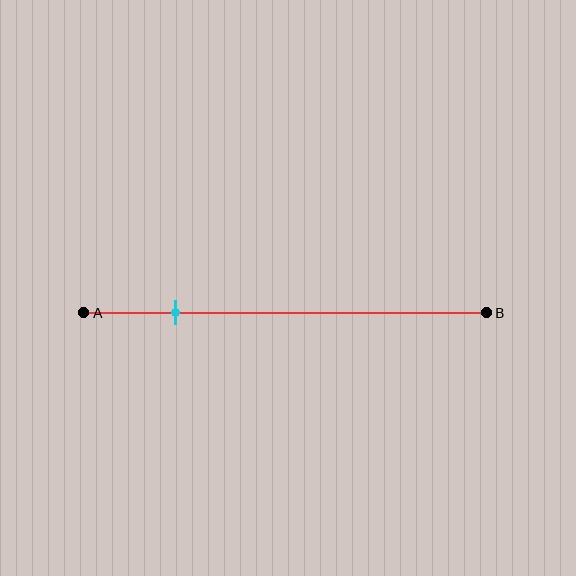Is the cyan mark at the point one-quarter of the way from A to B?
Yes, the mark is approximately at the one-quarter point.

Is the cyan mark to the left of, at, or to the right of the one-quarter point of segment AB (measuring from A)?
The cyan mark is approximately at the one-quarter point of segment AB.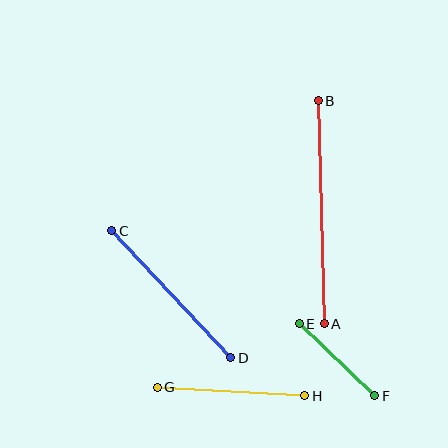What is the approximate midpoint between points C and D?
The midpoint is at approximately (171, 294) pixels.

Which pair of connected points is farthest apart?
Points A and B are farthest apart.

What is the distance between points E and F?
The distance is approximately 104 pixels.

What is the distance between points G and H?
The distance is approximately 148 pixels.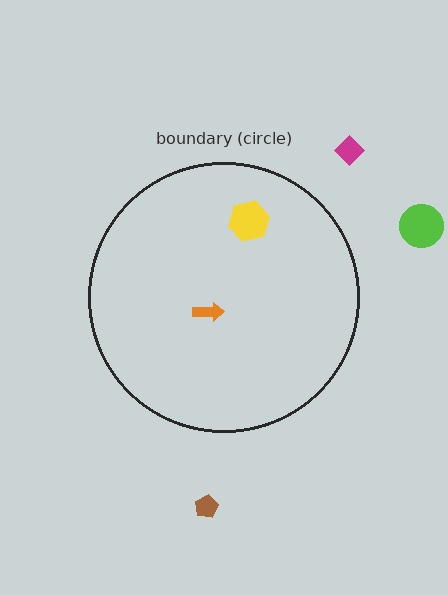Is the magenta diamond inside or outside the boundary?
Outside.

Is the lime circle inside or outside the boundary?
Outside.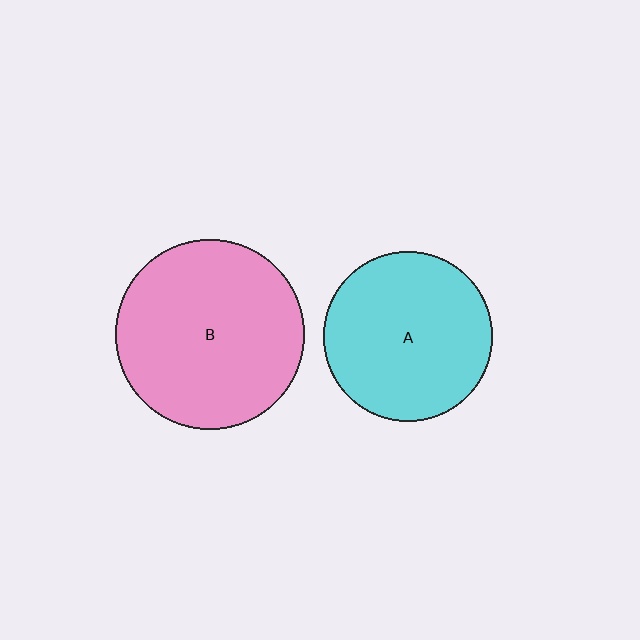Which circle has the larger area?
Circle B (pink).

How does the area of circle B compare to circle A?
Approximately 1.3 times.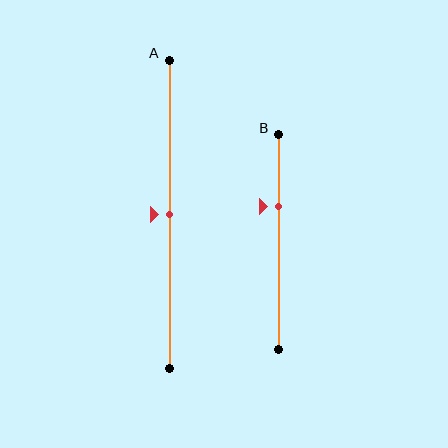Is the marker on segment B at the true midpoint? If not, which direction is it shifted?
No, the marker on segment B is shifted upward by about 17% of the segment length.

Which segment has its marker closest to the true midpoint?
Segment A has its marker closest to the true midpoint.